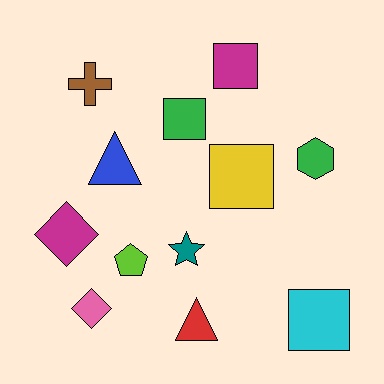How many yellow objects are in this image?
There is 1 yellow object.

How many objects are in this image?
There are 12 objects.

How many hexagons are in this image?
There is 1 hexagon.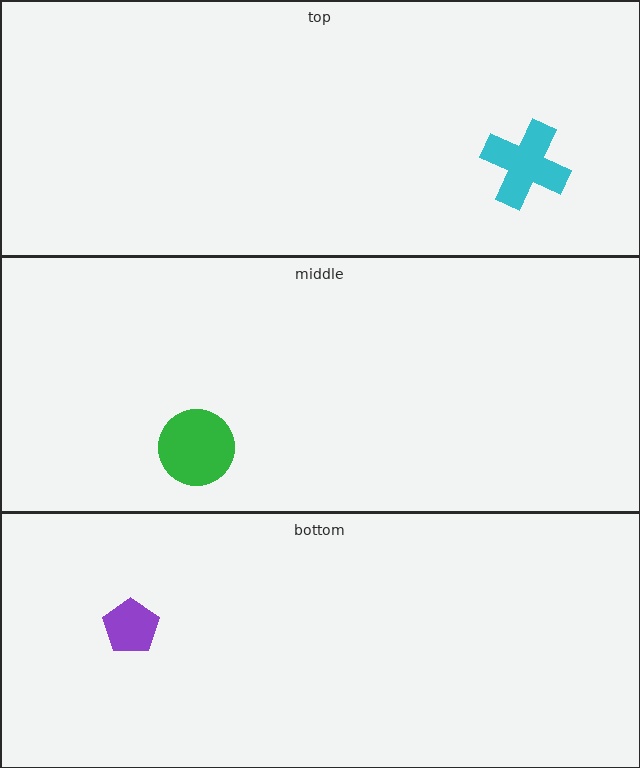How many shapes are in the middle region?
1.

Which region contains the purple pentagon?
The bottom region.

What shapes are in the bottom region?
The purple pentagon.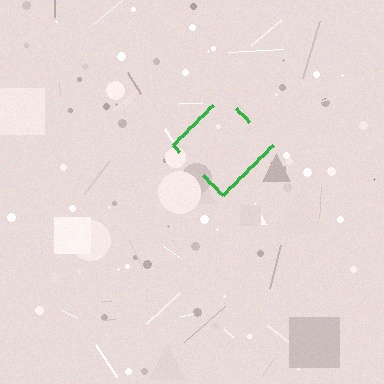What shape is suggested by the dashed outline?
The dashed outline suggests a diamond.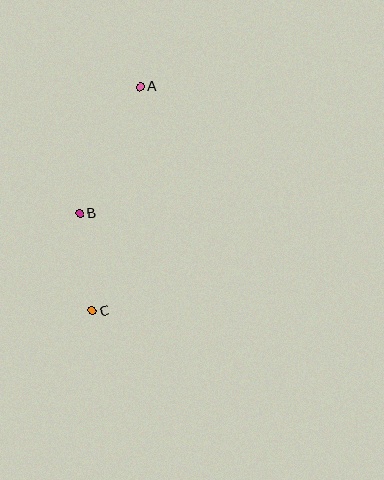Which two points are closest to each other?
Points B and C are closest to each other.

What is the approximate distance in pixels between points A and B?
The distance between A and B is approximately 141 pixels.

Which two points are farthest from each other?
Points A and C are farthest from each other.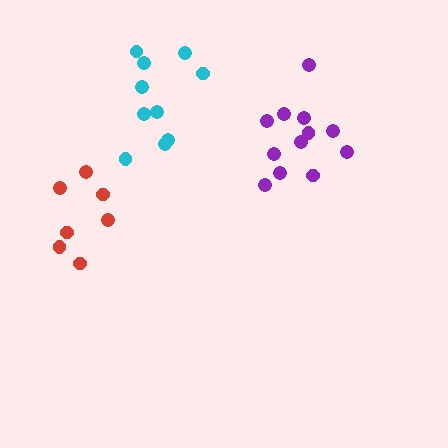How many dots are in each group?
Group 1: 7 dots, Group 2: 12 dots, Group 3: 10 dots (29 total).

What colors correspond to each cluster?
The clusters are colored: red, purple, cyan.